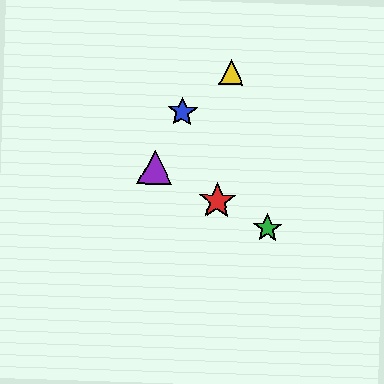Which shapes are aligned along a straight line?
The red star, the green star, the purple triangle are aligned along a straight line.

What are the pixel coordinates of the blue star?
The blue star is at (182, 112).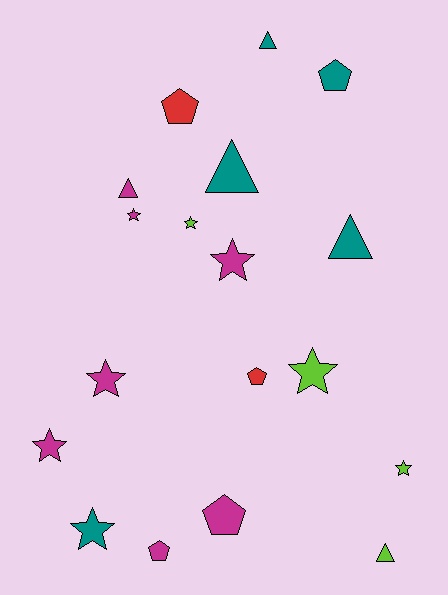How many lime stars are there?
There are 3 lime stars.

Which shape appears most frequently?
Star, with 8 objects.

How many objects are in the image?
There are 18 objects.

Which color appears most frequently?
Magenta, with 7 objects.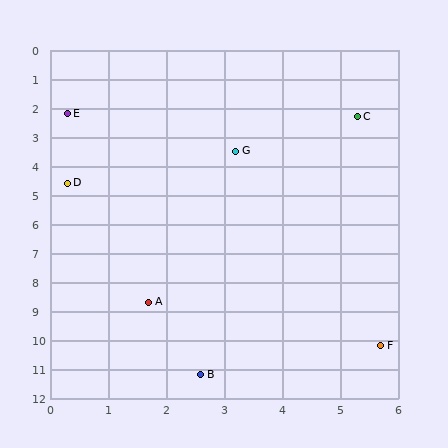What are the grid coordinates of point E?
Point E is at approximately (0.3, 2.2).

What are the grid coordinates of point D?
Point D is at approximately (0.3, 4.6).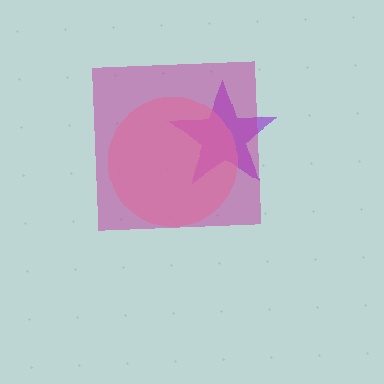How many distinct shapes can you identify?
There are 3 distinct shapes: a purple star, a magenta square, a pink circle.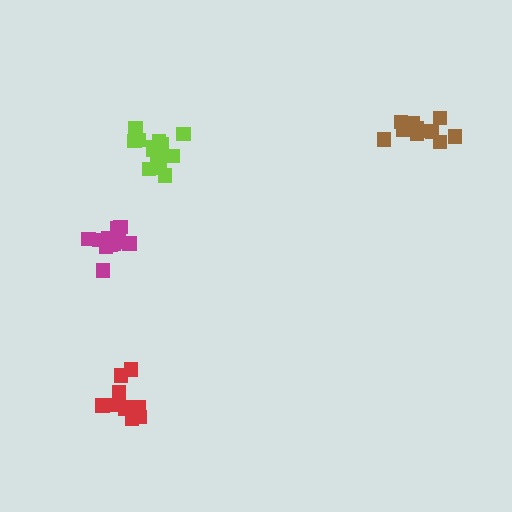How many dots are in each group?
Group 1: 11 dots, Group 2: 12 dots, Group 3: 16 dots, Group 4: 11 dots (50 total).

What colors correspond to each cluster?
The clusters are colored: brown, magenta, lime, red.